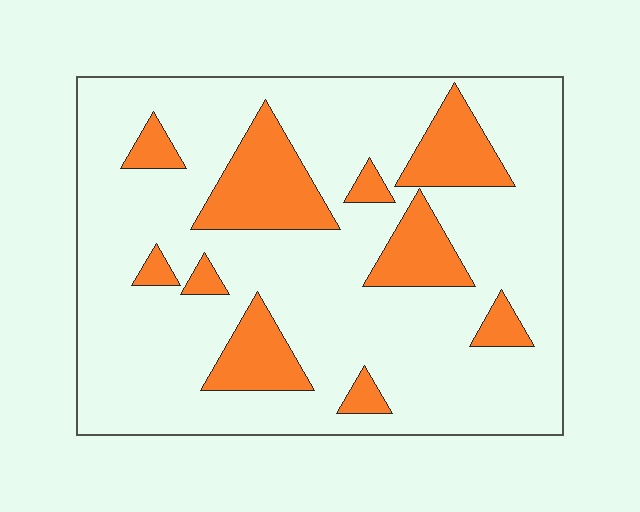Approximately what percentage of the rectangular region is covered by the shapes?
Approximately 20%.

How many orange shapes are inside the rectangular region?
10.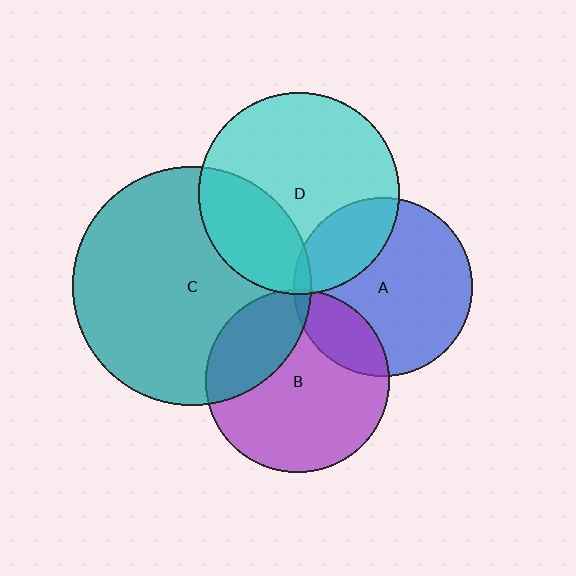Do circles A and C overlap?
Yes.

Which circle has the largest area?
Circle C (teal).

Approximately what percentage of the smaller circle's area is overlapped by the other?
Approximately 5%.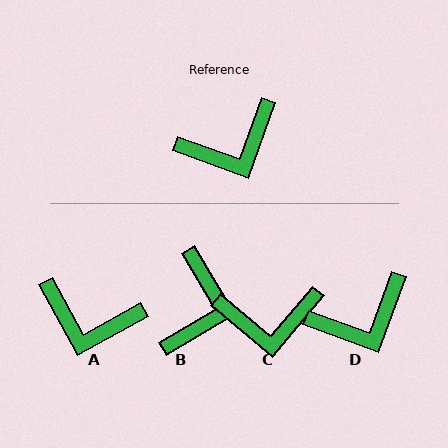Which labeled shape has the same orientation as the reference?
D.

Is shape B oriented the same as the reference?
No, it is off by about 51 degrees.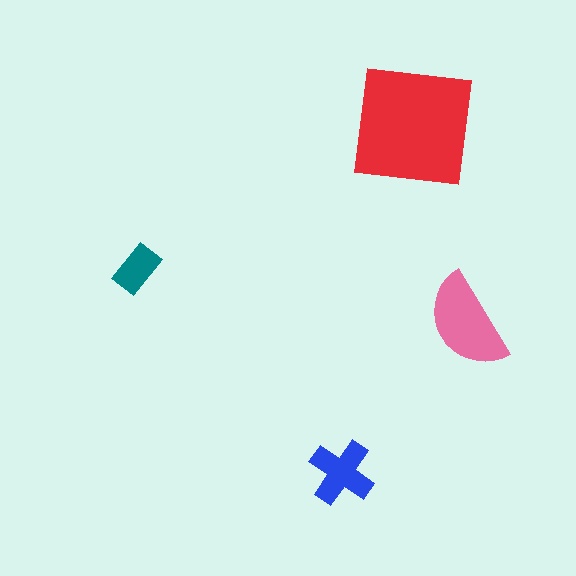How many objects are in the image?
There are 4 objects in the image.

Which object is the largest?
The red square.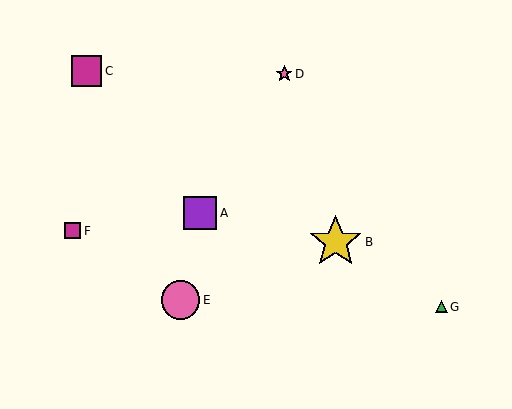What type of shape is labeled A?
Shape A is a purple square.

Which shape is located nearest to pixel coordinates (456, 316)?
The green triangle (labeled G) at (441, 307) is nearest to that location.